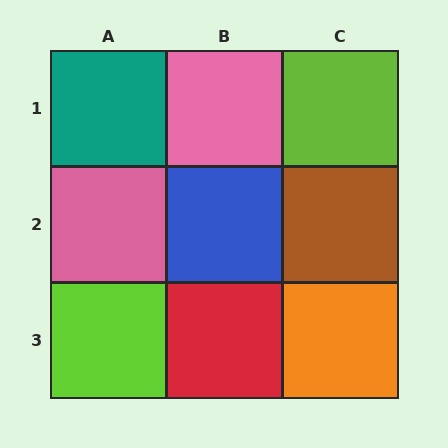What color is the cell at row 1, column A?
Teal.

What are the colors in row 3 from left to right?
Lime, red, orange.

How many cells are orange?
1 cell is orange.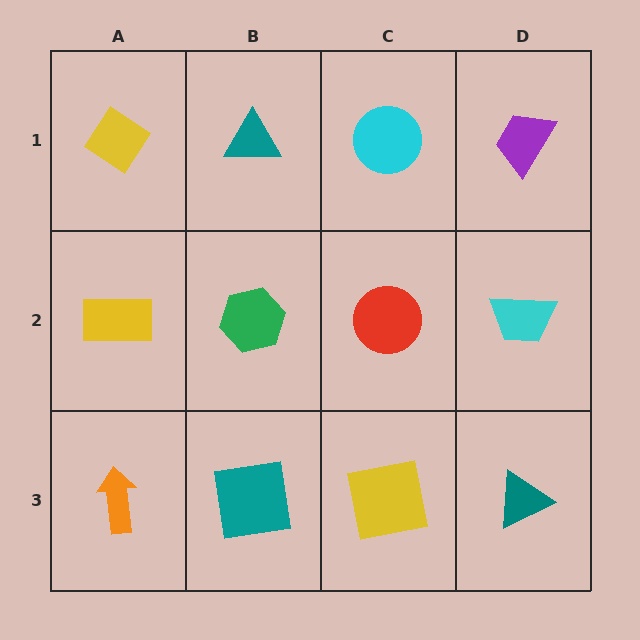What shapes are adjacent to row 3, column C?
A red circle (row 2, column C), a teal square (row 3, column B), a teal triangle (row 3, column D).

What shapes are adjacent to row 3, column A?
A yellow rectangle (row 2, column A), a teal square (row 3, column B).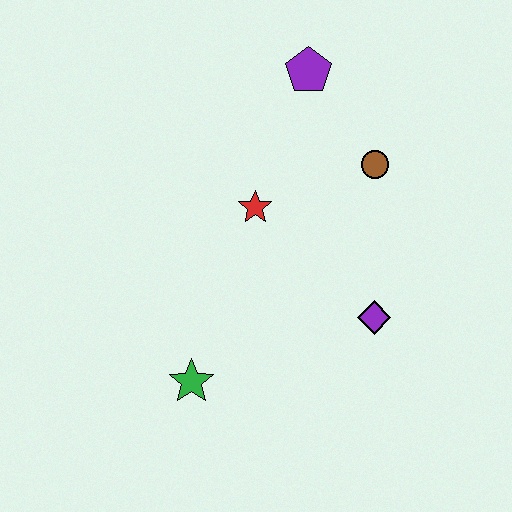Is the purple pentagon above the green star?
Yes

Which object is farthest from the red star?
The green star is farthest from the red star.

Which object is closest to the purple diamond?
The brown circle is closest to the purple diamond.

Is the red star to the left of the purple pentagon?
Yes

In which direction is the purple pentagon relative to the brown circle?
The purple pentagon is above the brown circle.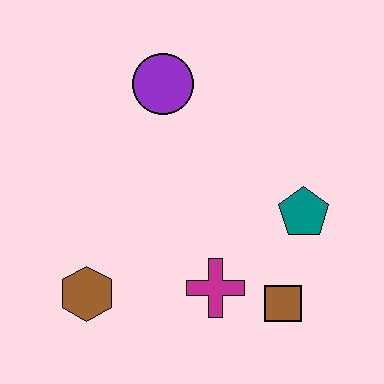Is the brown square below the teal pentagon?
Yes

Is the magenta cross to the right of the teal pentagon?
No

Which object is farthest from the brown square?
The purple circle is farthest from the brown square.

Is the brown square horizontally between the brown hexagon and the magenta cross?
No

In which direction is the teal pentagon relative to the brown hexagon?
The teal pentagon is to the right of the brown hexagon.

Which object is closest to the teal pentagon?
The brown square is closest to the teal pentagon.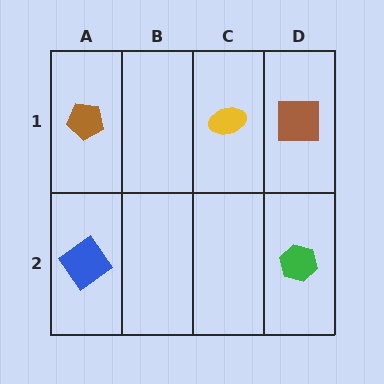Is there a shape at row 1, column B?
No, that cell is empty.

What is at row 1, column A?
A brown pentagon.